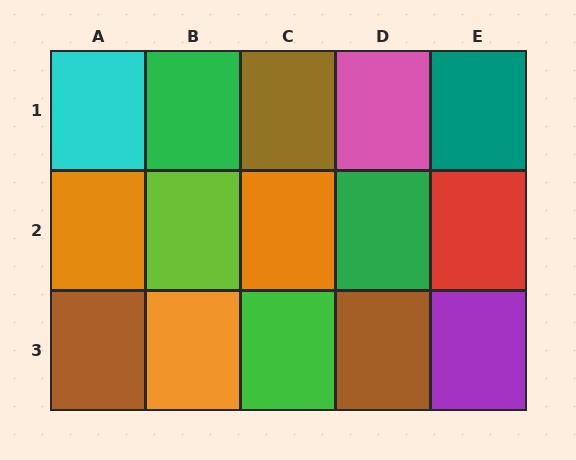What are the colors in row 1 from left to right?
Cyan, green, brown, pink, teal.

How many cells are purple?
1 cell is purple.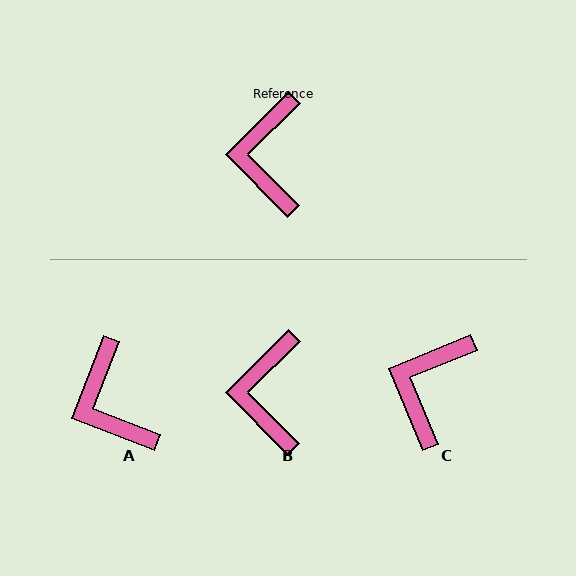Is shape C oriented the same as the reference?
No, it is off by about 22 degrees.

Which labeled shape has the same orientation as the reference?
B.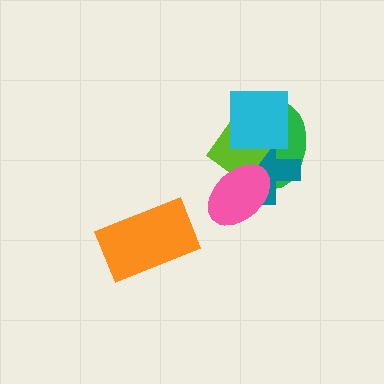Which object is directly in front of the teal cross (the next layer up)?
The lime diamond is directly in front of the teal cross.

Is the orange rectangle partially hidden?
No, no other shape covers it.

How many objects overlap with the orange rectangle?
0 objects overlap with the orange rectangle.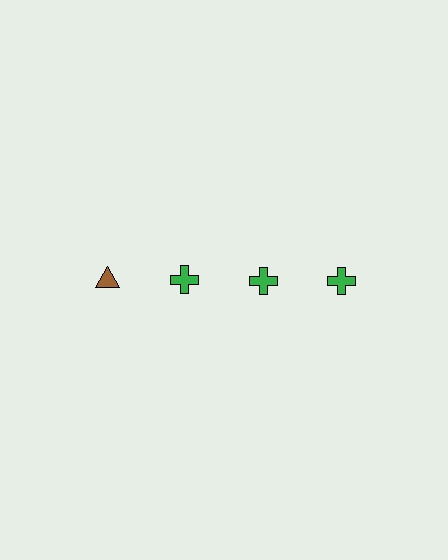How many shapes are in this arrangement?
There are 4 shapes arranged in a grid pattern.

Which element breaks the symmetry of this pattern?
The brown triangle in the top row, leftmost column breaks the symmetry. All other shapes are green crosses.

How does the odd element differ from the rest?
It differs in both color (brown instead of green) and shape (triangle instead of cross).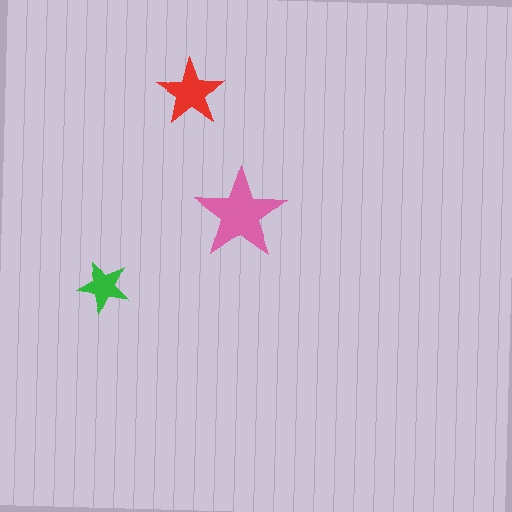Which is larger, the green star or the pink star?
The pink one.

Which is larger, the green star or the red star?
The red one.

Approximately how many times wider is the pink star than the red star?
About 1.5 times wider.